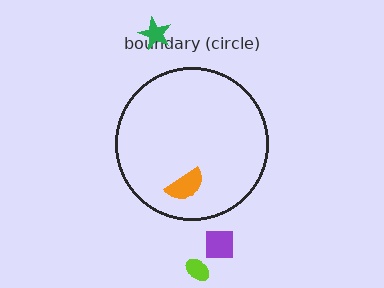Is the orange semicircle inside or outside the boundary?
Inside.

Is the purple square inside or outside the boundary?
Outside.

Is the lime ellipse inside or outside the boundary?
Outside.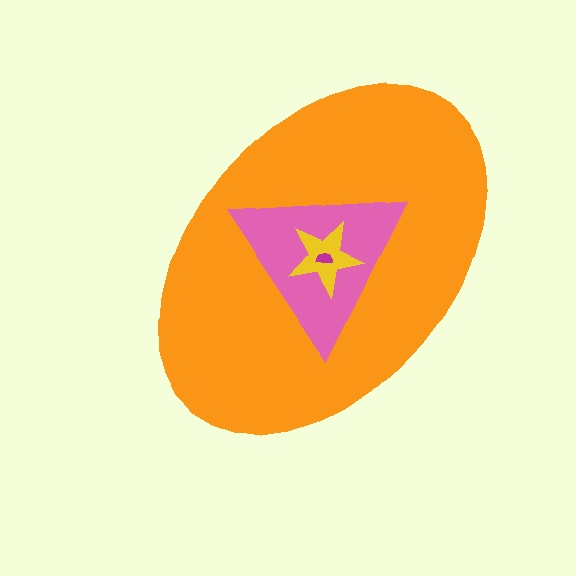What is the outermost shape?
The orange ellipse.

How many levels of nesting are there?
4.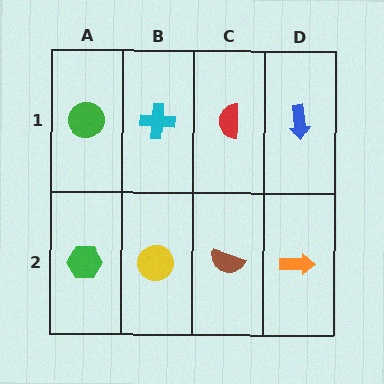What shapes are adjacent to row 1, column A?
A green hexagon (row 2, column A), a cyan cross (row 1, column B).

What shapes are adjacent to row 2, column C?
A red semicircle (row 1, column C), a yellow circle (row 2, column B), an orange arrow (row 2, column D).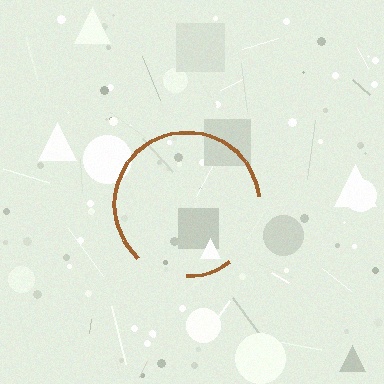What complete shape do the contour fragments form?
The contour fragments form a circle.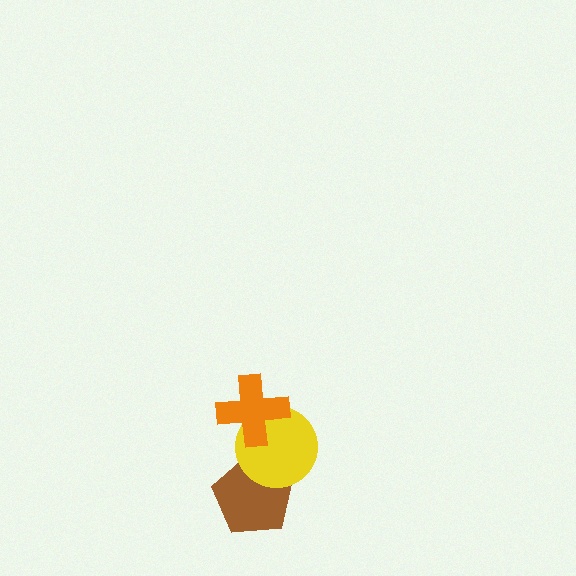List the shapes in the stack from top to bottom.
From top to bottom: the orange cross, the yellow circle, the brown pentagon.